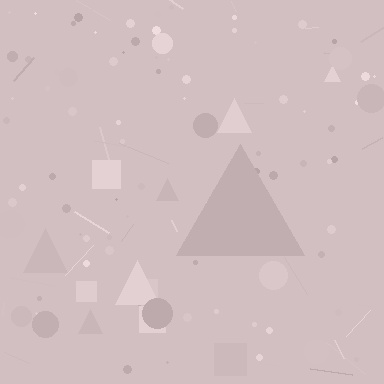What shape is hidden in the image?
A triangle is hidden in the image.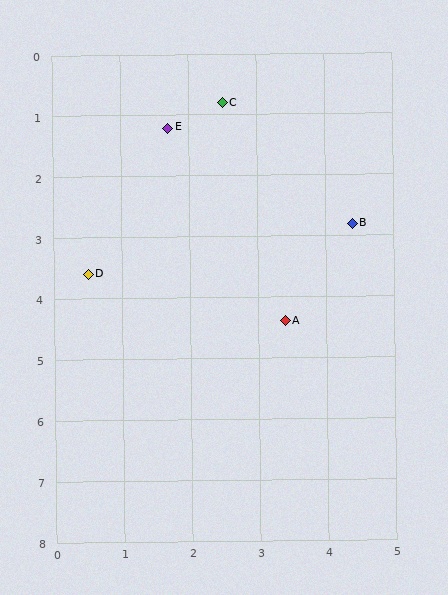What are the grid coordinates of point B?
Point B is at approximately (4.4, 2.8).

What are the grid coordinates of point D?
Point D is at approximately (0.5, 3.6).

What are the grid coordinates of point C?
Point C is at approximately (2.5, 0.8).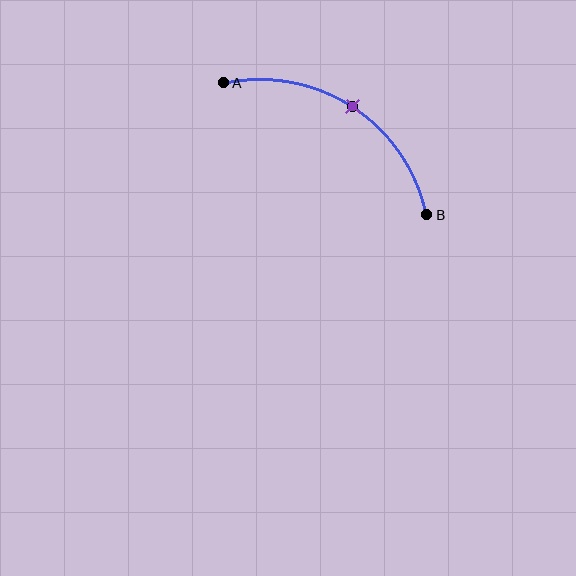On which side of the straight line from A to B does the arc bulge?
The arc bulges above the straight line connecting A and B.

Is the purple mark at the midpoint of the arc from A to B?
Yes. The purple mark lies on the arc at equal arc-length from both A and B — it is the arc midpoint.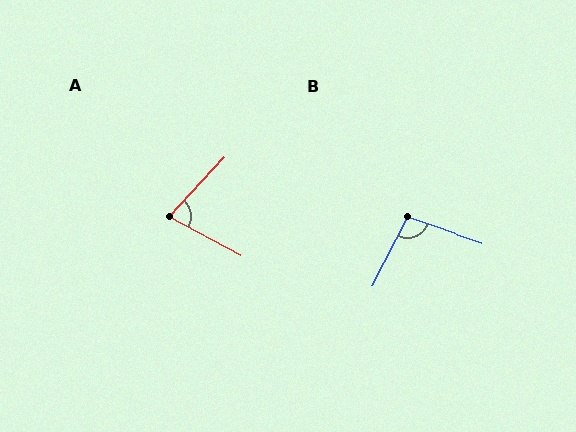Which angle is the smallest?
A, at approximately 76 degrees.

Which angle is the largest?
B, at approximately 98 degrees.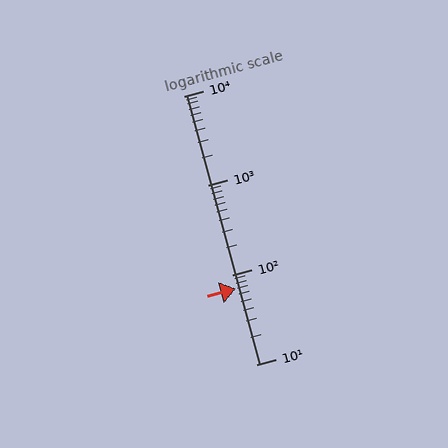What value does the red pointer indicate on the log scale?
The pointer indicates approximately 71.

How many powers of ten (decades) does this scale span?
The scale spans 3 decades, from 10 to 10000.